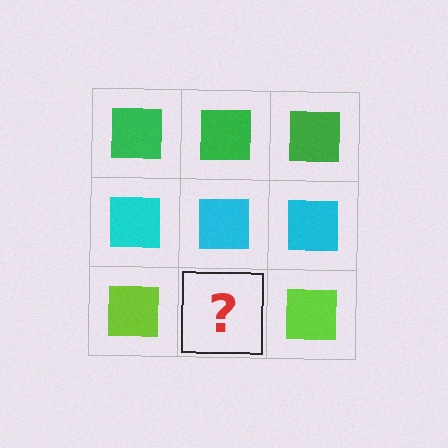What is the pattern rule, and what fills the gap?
The rule is that each row has a consistent color. The gap should be filled with a lime square.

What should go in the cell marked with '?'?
The missing cell should contain a lime square.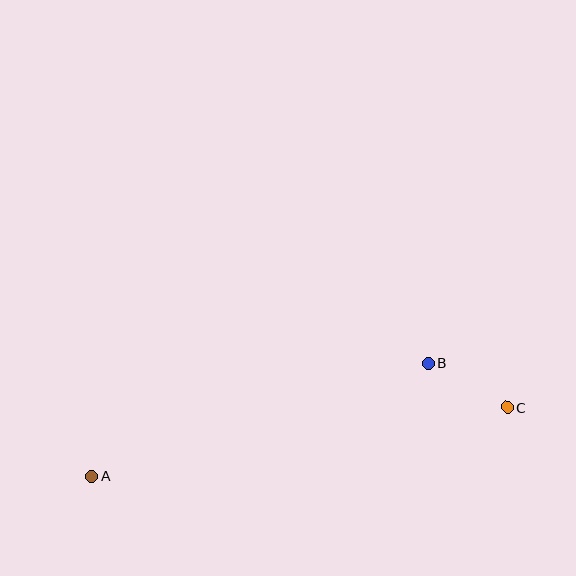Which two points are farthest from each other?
Points A and C are farthest from each other.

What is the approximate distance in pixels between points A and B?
The distance between A and B is approximately 355 pixels.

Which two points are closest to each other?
Points B and C are closest to each other.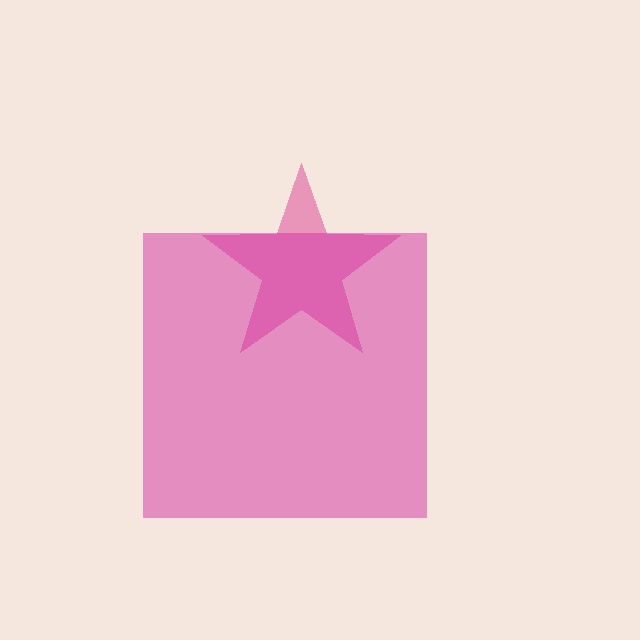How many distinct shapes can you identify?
There are 2 distinct shapes: a pink star, a magenta square.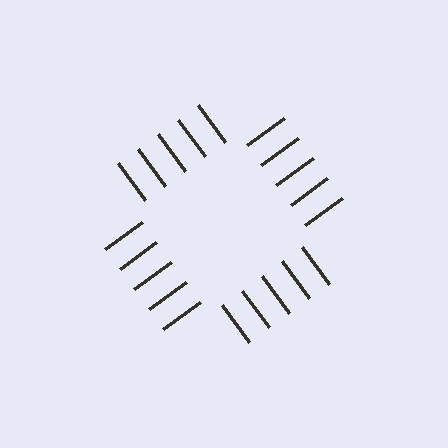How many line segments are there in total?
20 — 5 along each of the 4 edges.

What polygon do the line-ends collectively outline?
An illusory square — the line segments terminate on its edges but no continuous stroke is drawn.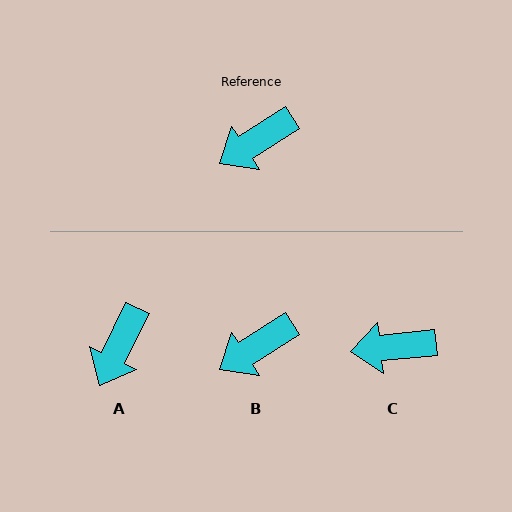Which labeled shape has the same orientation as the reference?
B.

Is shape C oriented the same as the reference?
No, it is off by about 27 degrees.